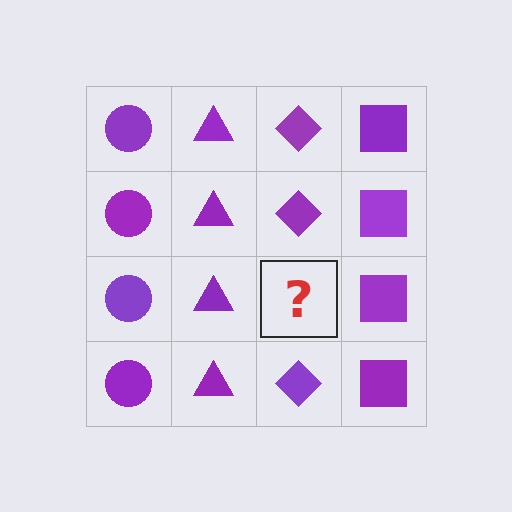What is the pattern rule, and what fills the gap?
The rule is that each column has a consistent shape. The gap should be filled with a purple diamond.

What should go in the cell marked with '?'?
The missing cell should contain a purple diamond.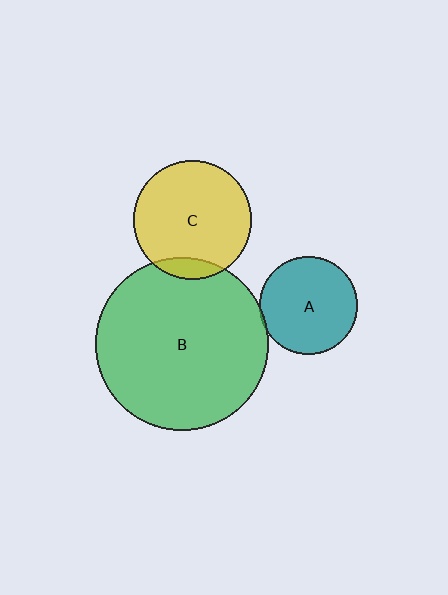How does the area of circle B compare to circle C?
Approximately 2.1 times.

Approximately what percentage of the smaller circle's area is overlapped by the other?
Approximately 10%.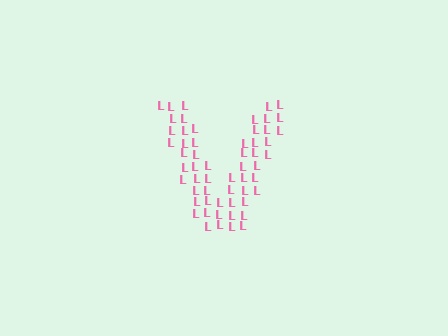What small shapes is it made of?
It is made of small letter L's.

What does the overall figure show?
The overall figure shows the letter V.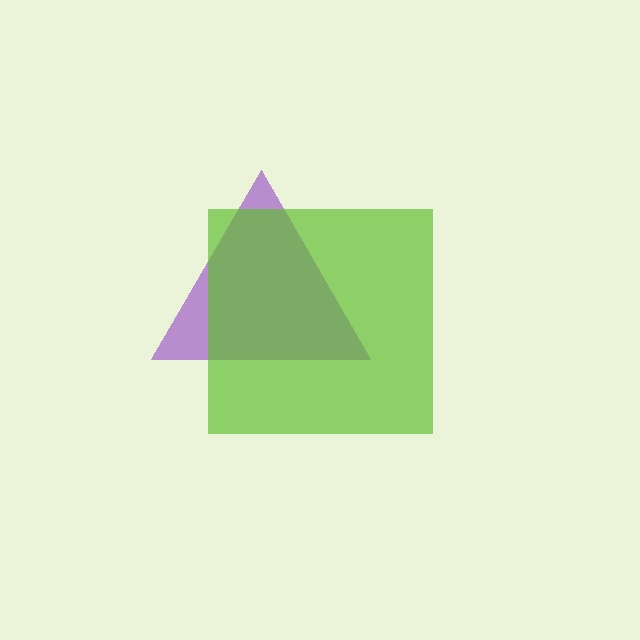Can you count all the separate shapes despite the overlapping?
Yes, there are 2 separate shapes.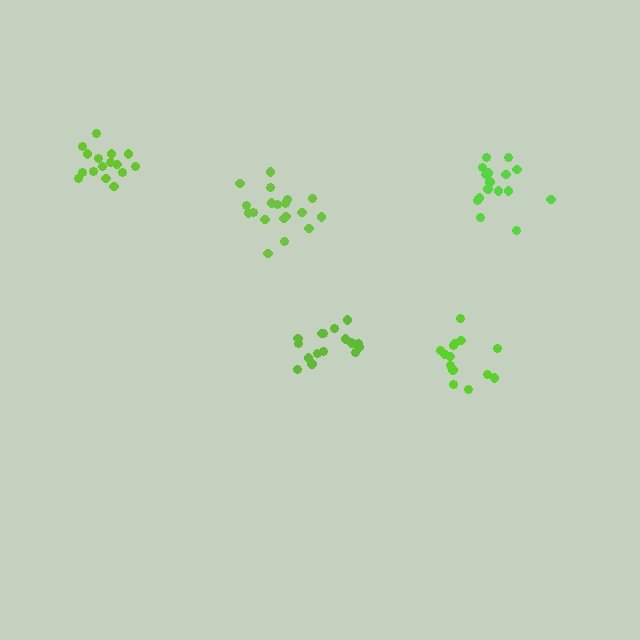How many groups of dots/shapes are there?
There are 5 groups.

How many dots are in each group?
Group 1: 19 dots, Group 2: 14 dots, Group 3: 16 dots, Group 4: 17 dots, Group 5: 16 dots (82 total).